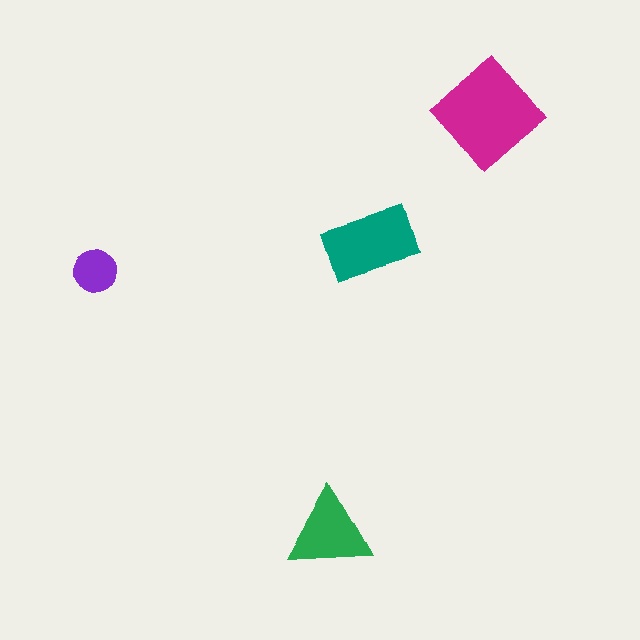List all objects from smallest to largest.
The purple circle, the green triangle, the teal rectangle, the magenta diamond.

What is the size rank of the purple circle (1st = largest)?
4th.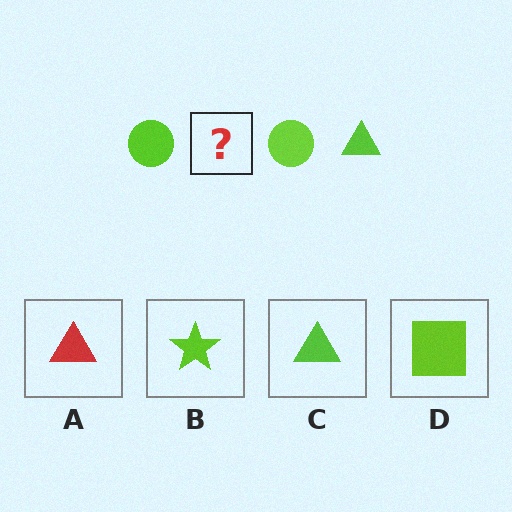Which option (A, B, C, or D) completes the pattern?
C.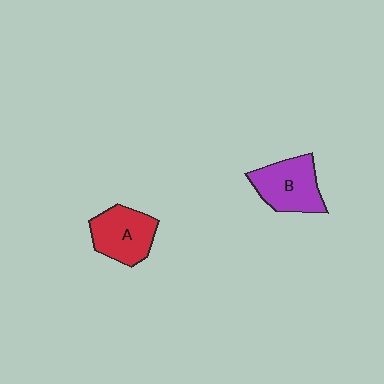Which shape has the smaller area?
Shape A (red).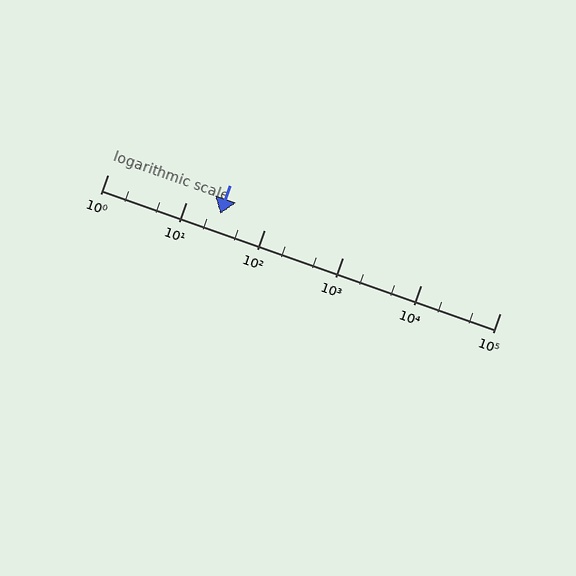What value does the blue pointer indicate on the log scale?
The pointer indicates approximately 27.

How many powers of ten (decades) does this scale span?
The scale spans 5 decades, from 1 to 100000.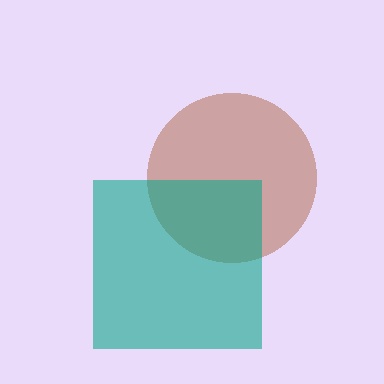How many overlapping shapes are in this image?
There are 2 overlapping shapes in the image.